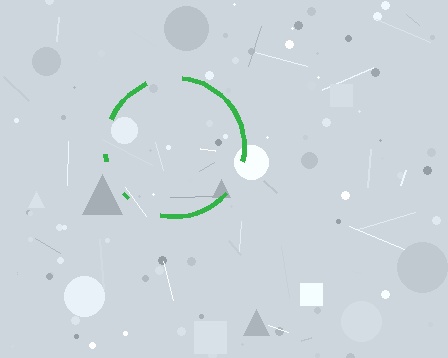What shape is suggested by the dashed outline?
The dashed outline suggests a circle.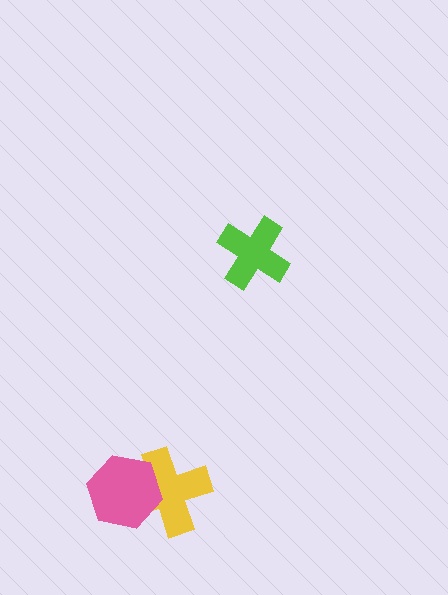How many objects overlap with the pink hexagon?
1 object overlaps with the pink hexagon.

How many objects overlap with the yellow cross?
1 object overlaps with the yellow cross.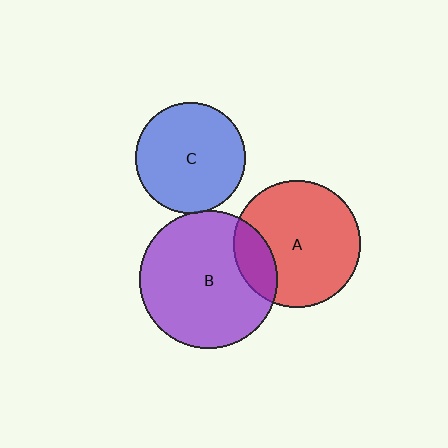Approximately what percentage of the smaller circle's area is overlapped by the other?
Approximately 5%.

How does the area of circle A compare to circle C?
Approximately 1.3 times.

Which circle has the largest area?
Circle B (purple).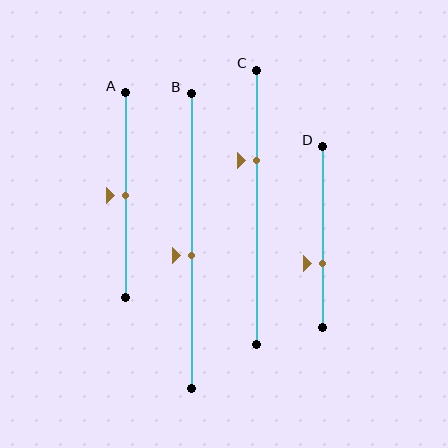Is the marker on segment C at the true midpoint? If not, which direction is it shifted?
No, the marker on segment C is shifted upward by about 17% of the segment length.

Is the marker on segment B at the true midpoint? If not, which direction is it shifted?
No, the marker on segment B is shifted downward by about 5% of the segment length.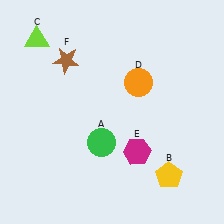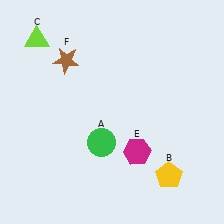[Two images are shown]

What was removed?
The orange circle (D) was removed in Image 2.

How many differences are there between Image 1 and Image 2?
There is 1 difference between the two images.